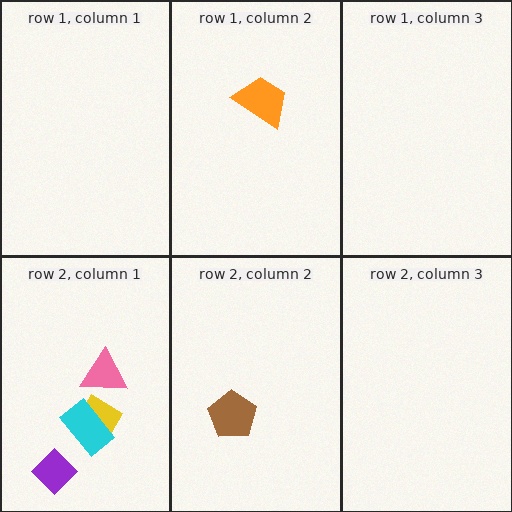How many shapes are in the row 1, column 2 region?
1.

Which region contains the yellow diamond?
The row 2, column 1 region.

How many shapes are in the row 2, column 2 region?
1.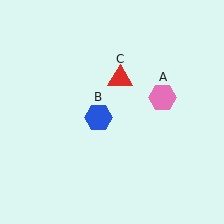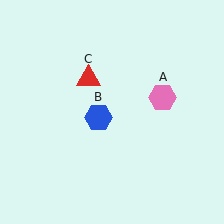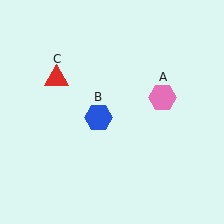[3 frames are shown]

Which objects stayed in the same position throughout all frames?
Pink hexagon (object A) and blue hexagon (object B) remained stationary.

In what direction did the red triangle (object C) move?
The red triangle (object C) moved left.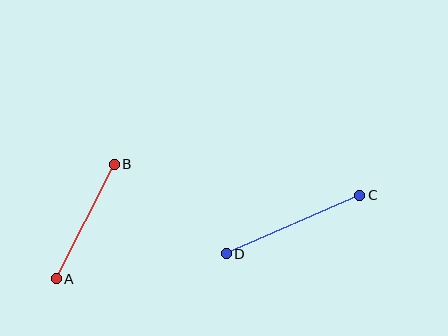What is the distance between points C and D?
The distance is approximately 146 pixels.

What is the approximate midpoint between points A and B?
The midpoint is at approximately (85, 222) pixels.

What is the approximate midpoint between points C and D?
The midpoint is at approximately (293, 224) pixels.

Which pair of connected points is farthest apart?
Points C and D are farthest apart.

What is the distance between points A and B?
The distance is approximately 128 pixels.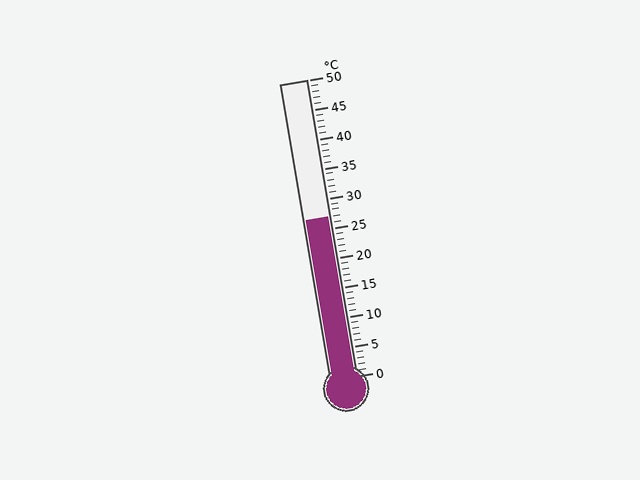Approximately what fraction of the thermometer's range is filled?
The thermometer is filled to approximately 55% of its range.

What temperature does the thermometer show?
The thermometer shows approximately 27°C.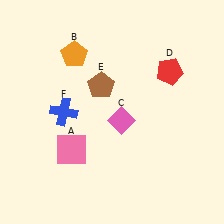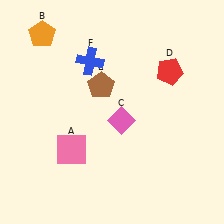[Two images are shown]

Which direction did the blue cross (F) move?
The blue cross (F) moved up.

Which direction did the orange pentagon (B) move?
The orange pentagon (B) moved left.